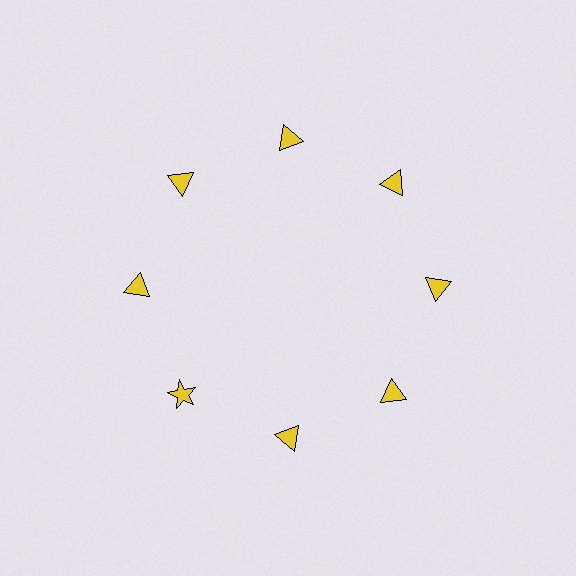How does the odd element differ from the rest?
It has a different shape: star instead of triangle.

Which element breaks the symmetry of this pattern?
The yellow star at roughly the 8 o'clock position breaks the symmetry. All other shapes are yellow triangles.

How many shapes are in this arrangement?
There are 8 shapes arranged in a ring pattern.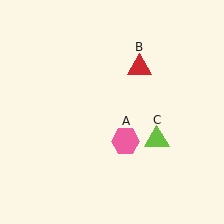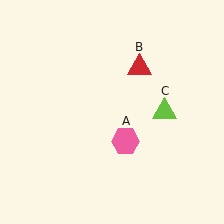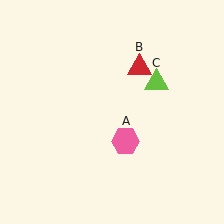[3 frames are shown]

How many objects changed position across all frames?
1 object changed position: lime triangle (object C).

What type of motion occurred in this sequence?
The lime triangle (object C) rotated counterclockwise around the center of the scene.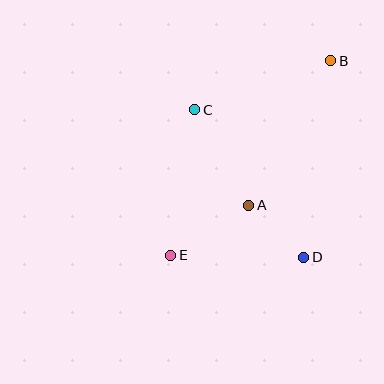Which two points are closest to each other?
Points A and D are closest to each other.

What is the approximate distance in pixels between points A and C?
The distance between A and C is approximately 109 pixels.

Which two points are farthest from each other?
Points B and E are farthest from each other.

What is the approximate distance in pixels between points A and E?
The distance between A and E is approximately 93 pixels.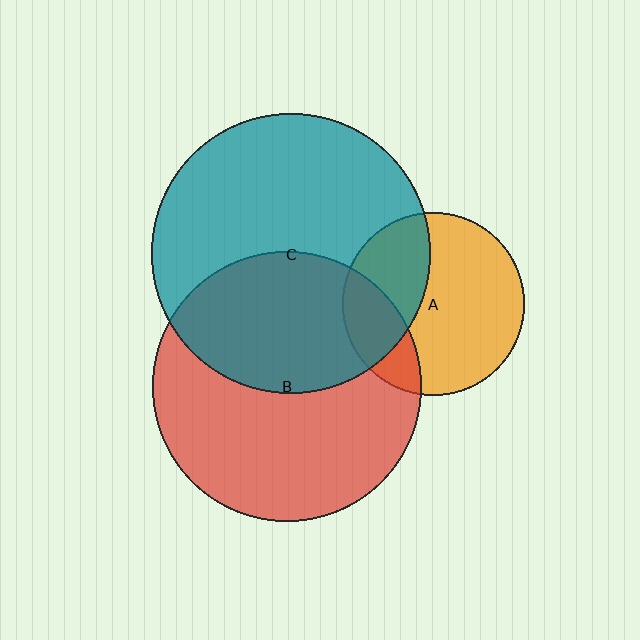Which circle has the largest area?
Circle C (teal).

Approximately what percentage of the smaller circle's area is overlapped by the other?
Approximately 20%.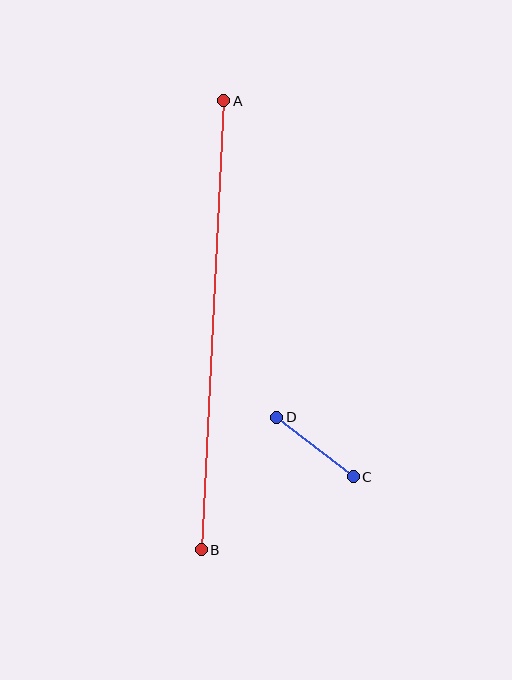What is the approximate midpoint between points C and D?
The midpoint is at approximately (315, 447) pixels.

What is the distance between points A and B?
The distance is approximately 450 pixels.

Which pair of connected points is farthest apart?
Points A and B are farthest apart.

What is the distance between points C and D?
The distance is approximately 97 pixels.